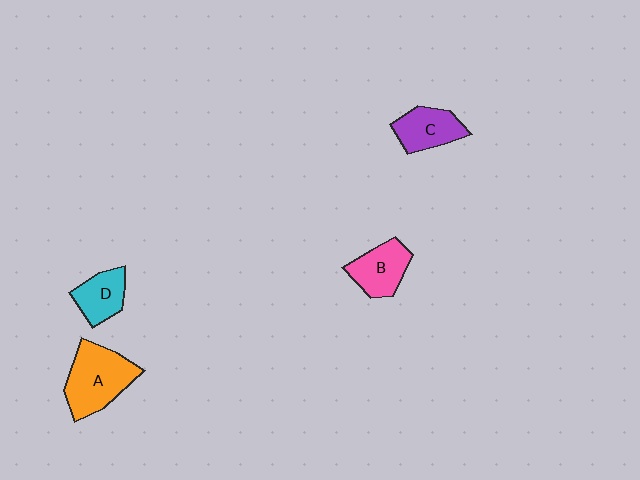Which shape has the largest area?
Shape A (orange).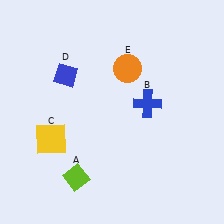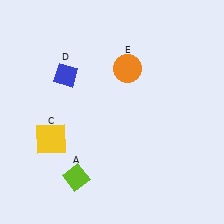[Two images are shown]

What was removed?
The blue cross (B) was removed in Image 2.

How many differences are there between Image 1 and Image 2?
There is 1 difference between the two images.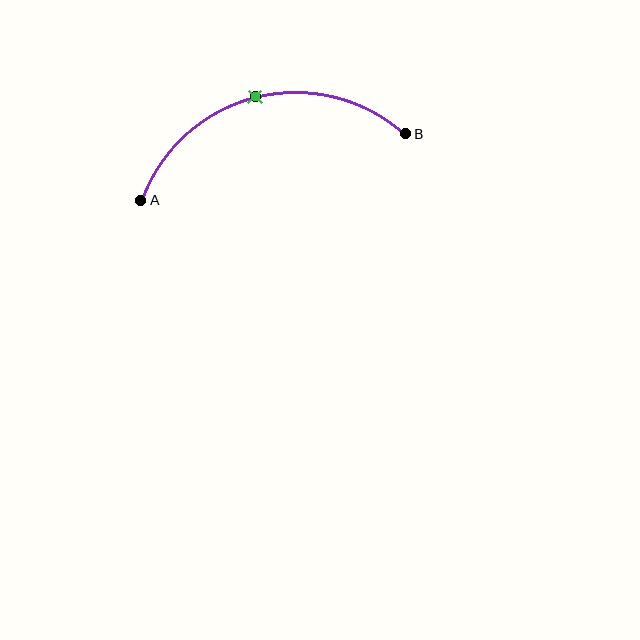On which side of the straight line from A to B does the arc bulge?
The arc bulges above the straight line connecting A and B.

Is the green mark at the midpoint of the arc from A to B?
Yes. The green mark lies on the arc at equal arc-length from both A and B — it is the arc midpoint.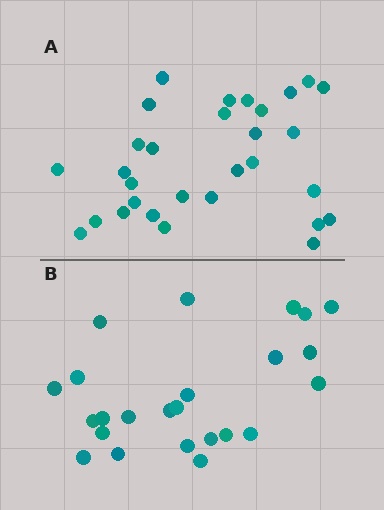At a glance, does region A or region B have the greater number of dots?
Region A (the top region) has more dots.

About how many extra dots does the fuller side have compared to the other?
Region A has about 6 more dots than region B.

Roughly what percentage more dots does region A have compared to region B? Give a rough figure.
About 25% more.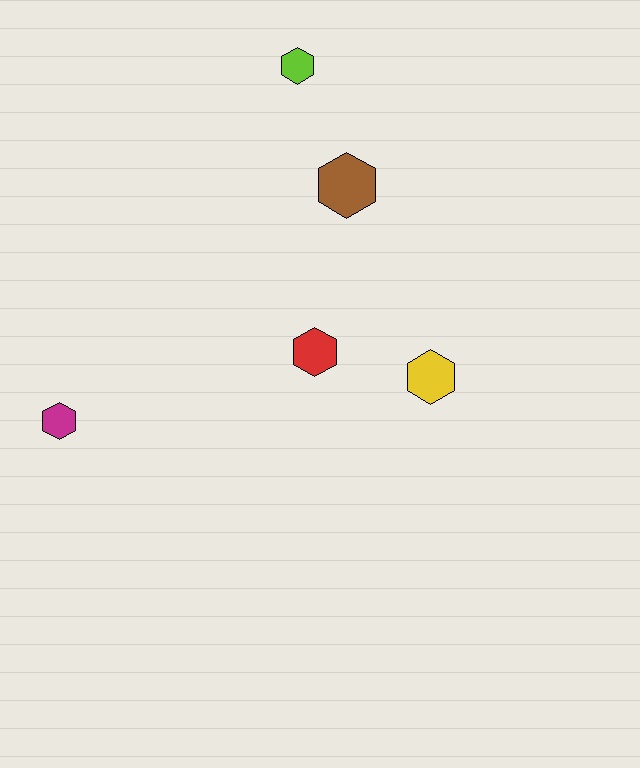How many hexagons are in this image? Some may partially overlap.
There are 5 hexagons.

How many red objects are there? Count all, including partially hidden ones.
There is 1 red object.